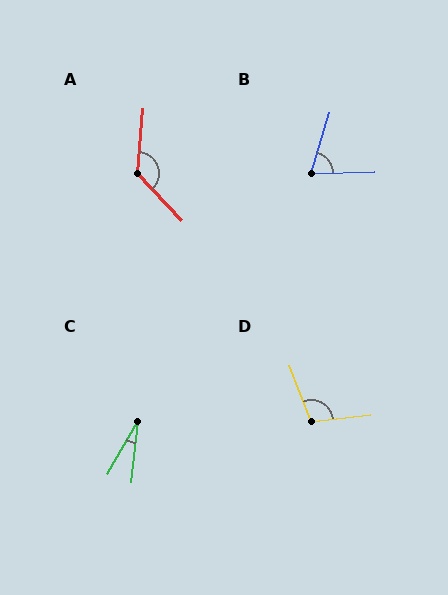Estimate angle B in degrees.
Approximately 71 degrees.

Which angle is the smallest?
C, at approximately 24 degrees.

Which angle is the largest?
A, at approximately 131 degrees.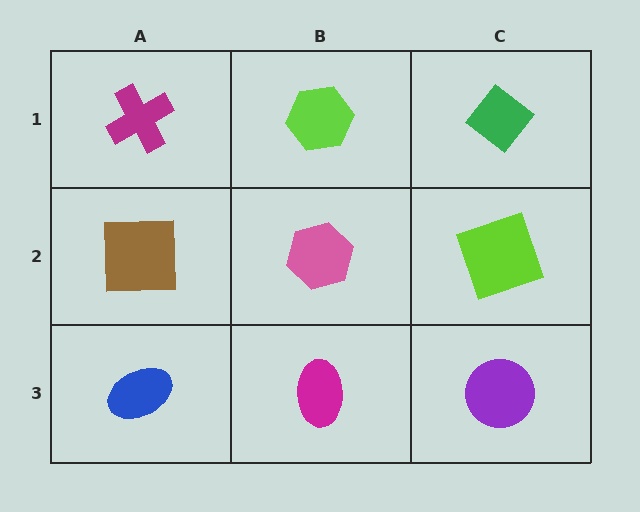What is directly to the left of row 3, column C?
A magenta ellipse.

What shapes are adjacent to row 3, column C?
A lime square (row 2, column C), a magenta ellipse (row 3, column B).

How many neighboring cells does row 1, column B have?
3.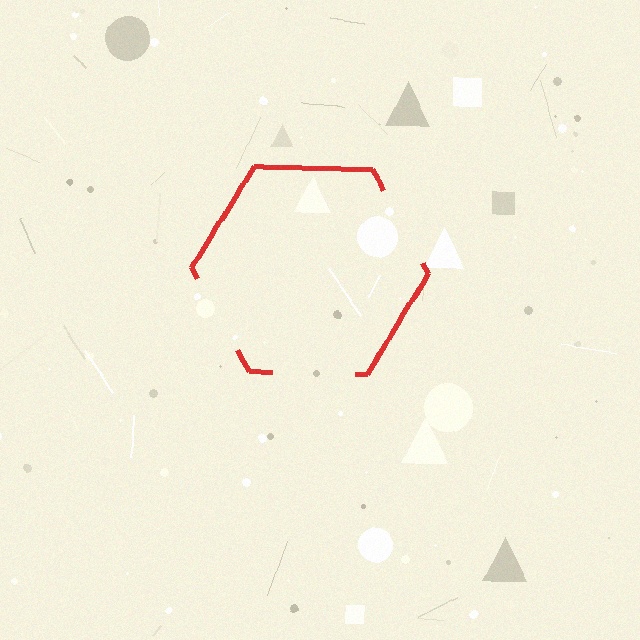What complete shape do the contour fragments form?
The contour fragments form a hexagon.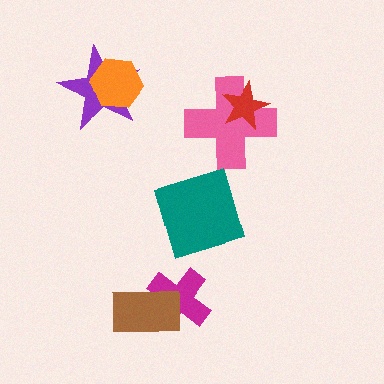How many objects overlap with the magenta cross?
1 object overlaps with the magenta cross.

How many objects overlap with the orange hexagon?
1 object overlaps with the orange hexagon.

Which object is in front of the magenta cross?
The brown rectangle is in front of the magenta cross.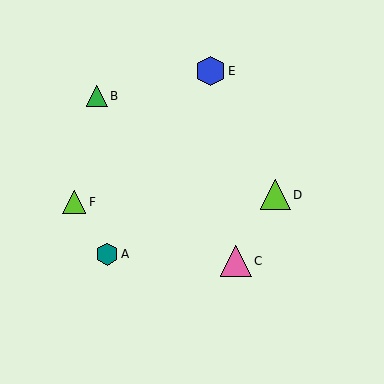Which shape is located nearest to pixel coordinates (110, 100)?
The green triangle (labeled B) at (97, 96) is nearest to that location.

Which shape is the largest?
The pink triangle (labeled C) is the largest.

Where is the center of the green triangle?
The center of the green triangle is at (97, 96).